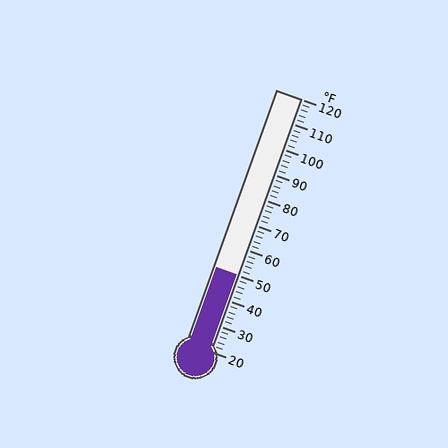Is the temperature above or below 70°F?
The temperature is below 70°F.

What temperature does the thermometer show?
The thermometer shows approximately 50°F.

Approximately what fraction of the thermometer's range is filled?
The thermometer is filled to approximately 30% of its range.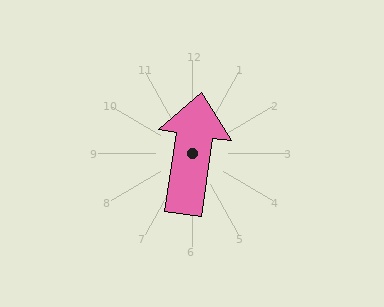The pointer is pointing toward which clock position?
Roughly 12 o'clock.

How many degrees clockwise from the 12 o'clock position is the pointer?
Approximately 9 degrees.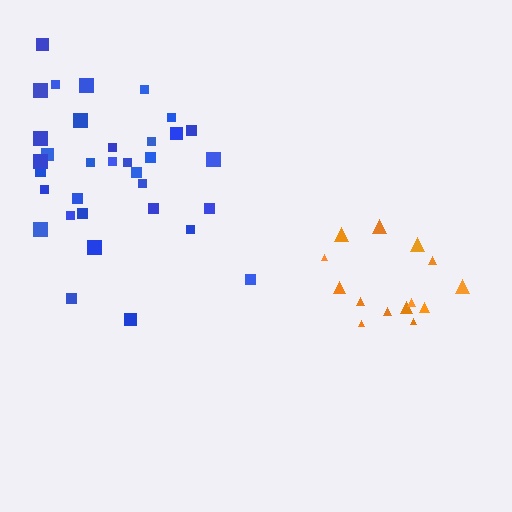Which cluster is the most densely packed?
Blue.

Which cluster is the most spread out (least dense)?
Orange.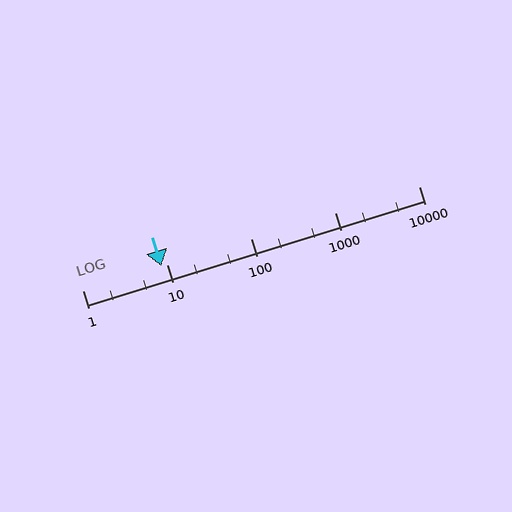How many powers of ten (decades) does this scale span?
The scale spans 4 decades, from 1 to 10000.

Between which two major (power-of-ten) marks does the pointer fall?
The pointer is between 1 and 10.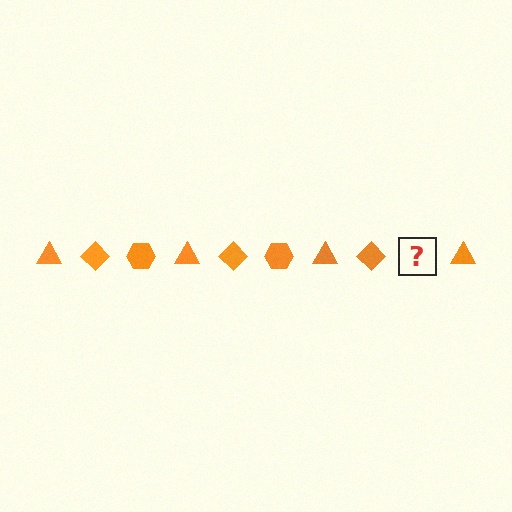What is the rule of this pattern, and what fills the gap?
The rule is that the pattern cycles through triangle, diamond, hexagon shapes in orange. The gap should be filled with an orange hexagon.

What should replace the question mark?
The question mark should be replaced with an orange hexagon.